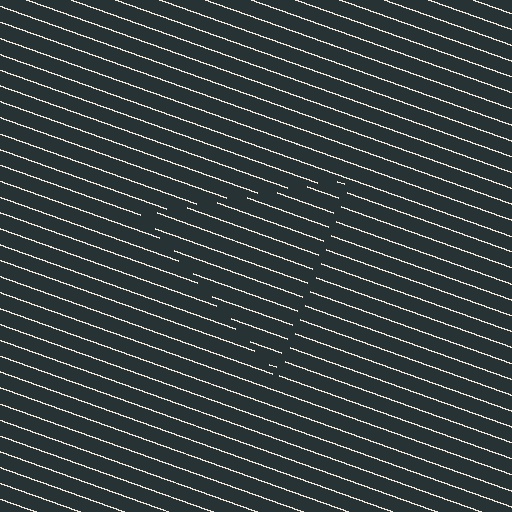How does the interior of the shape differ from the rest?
The interior of the shape contains the same grating, shifted by half a period — the contour is defined by the phase discontinuity where line-ends from the inner and outer gratings abut.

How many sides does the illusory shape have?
3 sides — the line-ends trace a triangle.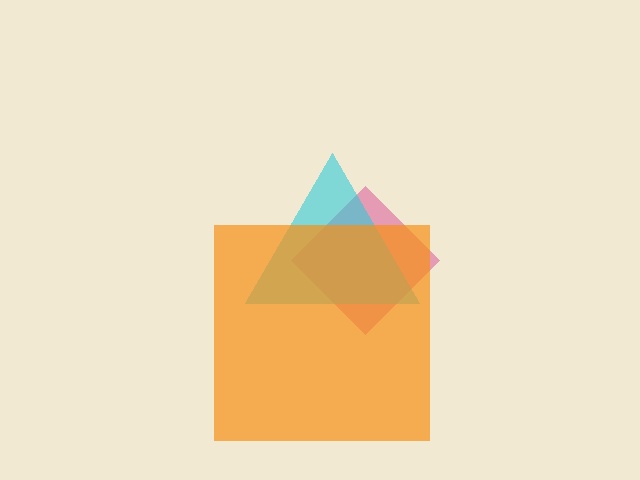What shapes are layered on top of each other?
The layered shapes are: a magenta diamond, a cyan triangle, an orange square.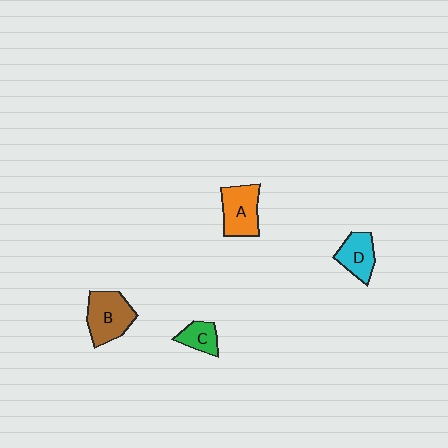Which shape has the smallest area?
Shape C (green).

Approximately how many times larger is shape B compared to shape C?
Approximately 1.9 times.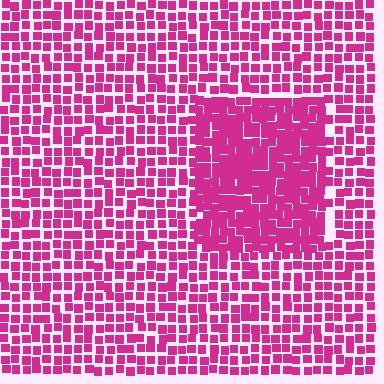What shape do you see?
I see a rectangle.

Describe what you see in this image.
The image contains small magenta elements arranged at two different densities. A rectangle-shaped region is visible where the elements are more densely packed than the surrounding area.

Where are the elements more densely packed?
The elements are more densely packed inside the rectangle boundary.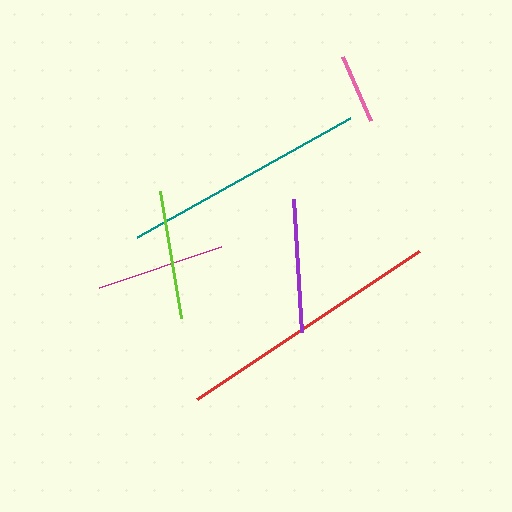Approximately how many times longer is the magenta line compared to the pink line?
The magenta line is approximately 1.9 times the length of the pink line.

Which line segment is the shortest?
The pink line is the shortest at approximately 70 pixels.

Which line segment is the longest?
The red line is the longest at approximately 267 pixels.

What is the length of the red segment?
The red segment is approximately 267 pixels long.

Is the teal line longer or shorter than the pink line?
The teal line is longer than the pink line.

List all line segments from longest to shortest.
From longest to shortest: red, teal, purple, magenta, lime, pink.